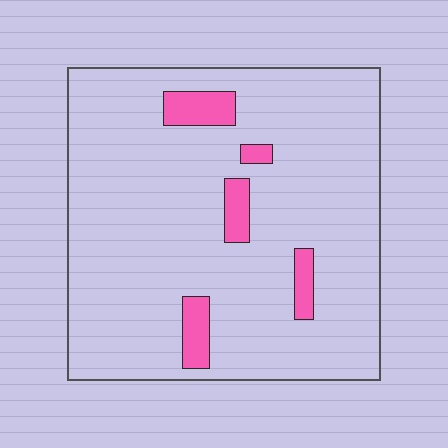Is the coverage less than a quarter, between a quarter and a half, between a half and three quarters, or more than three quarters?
Less than a quarter.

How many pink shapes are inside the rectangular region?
5.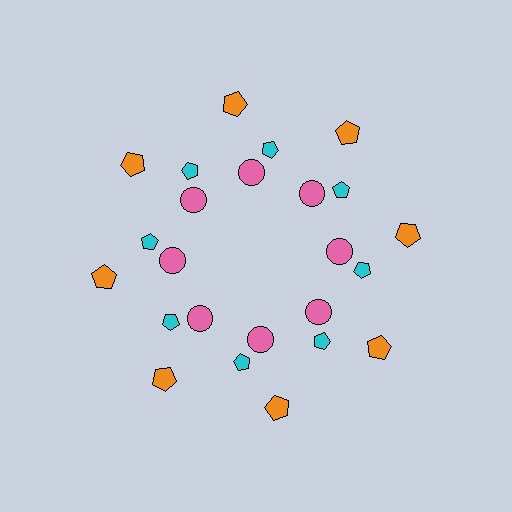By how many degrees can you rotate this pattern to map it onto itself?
The pattern maps onto itself every 45 degrees of rotation.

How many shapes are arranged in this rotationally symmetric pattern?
There are 24 shapes, arranged in 8 groups of 3.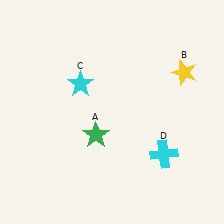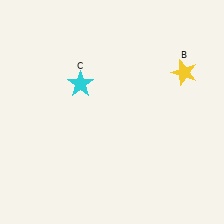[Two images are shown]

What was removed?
The green star (A), the cyan cross (D) were removed in Image 2.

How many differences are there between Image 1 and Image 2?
There are 2 differences between the two images.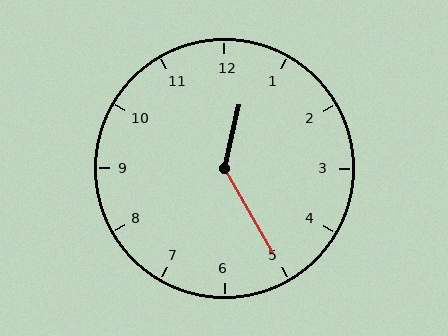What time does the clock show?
12:25.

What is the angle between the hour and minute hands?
Approximately 138 degrees.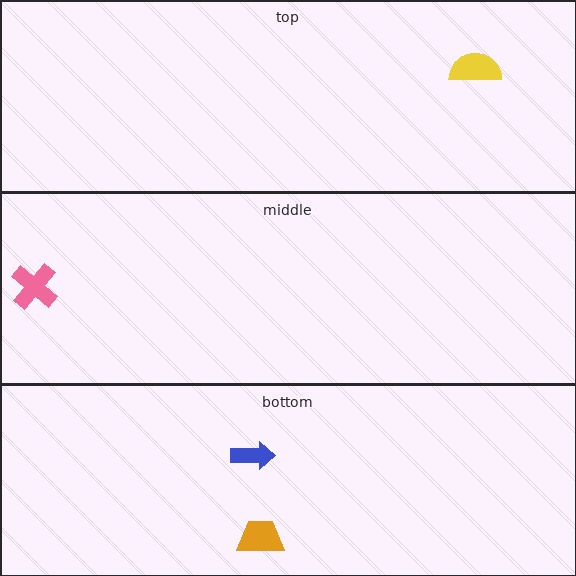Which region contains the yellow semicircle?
The top region.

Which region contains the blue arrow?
The bottom region.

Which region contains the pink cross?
The middle region.